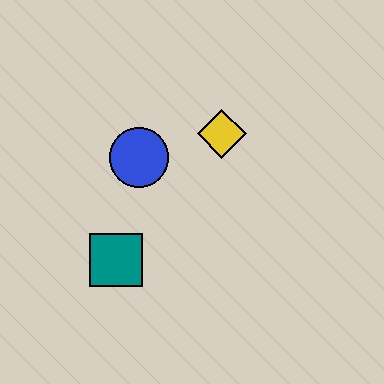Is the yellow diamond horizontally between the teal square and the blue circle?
No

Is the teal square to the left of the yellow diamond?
Yes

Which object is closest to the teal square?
The blue circle is closest to the teal square.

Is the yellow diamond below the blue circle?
No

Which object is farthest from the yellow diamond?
The teal square is farthest from the yellow diamond.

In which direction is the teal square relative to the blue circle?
The teal square is below the blue circle.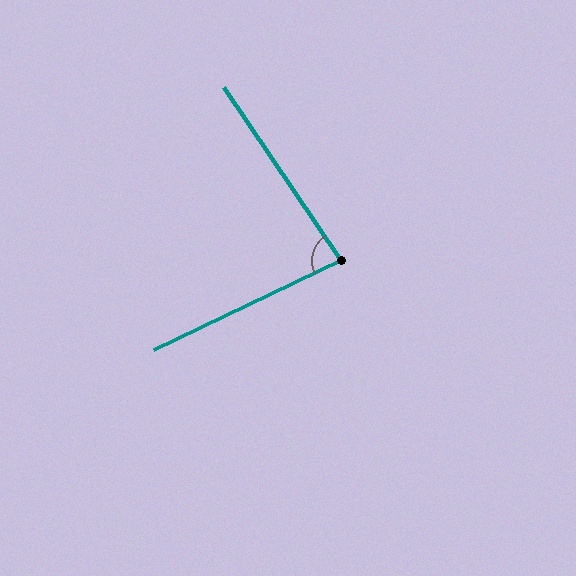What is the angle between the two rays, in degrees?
Approximately 81 degrees.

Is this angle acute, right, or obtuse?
It is acute.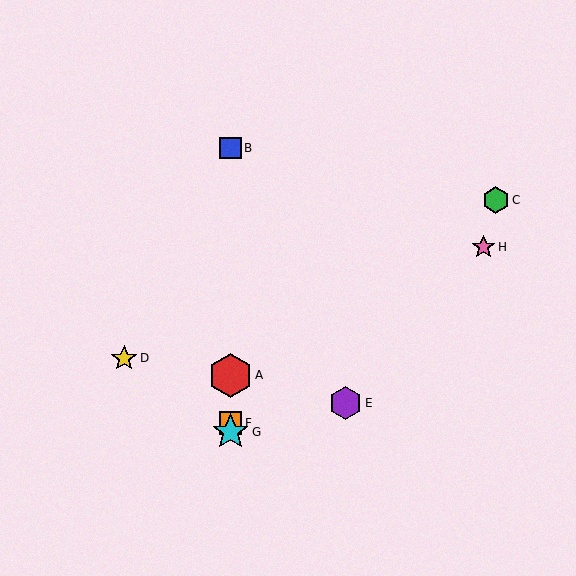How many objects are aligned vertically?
4 objects (A, B, F, G) are aligned vertically.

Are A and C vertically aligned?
No, A is at x≈230 and C is at x≈496.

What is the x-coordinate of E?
Object E is at x≈346.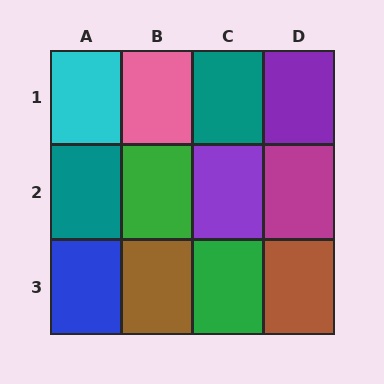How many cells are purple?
2 cells are purple.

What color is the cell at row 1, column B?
Pink.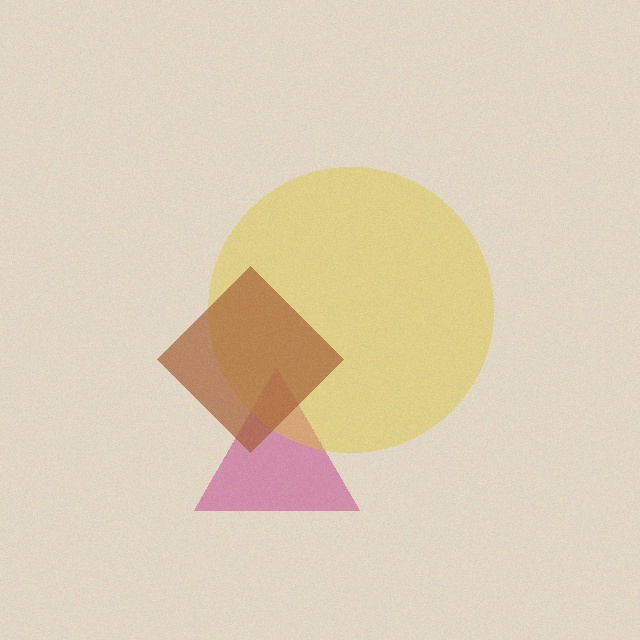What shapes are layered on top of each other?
The layered shapes are: a magenta triangle, a yellow circle, a brown diamond.